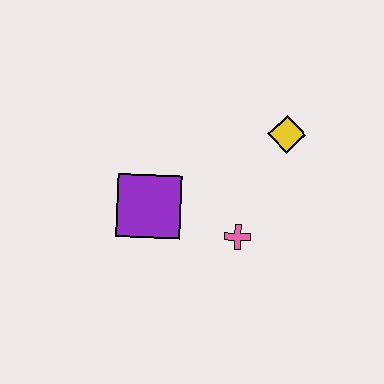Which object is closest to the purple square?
The pink cross is closest to the purple square.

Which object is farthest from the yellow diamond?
The purple square is farthest from the yellow diamond.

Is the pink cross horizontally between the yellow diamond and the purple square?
Yes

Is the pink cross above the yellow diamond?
No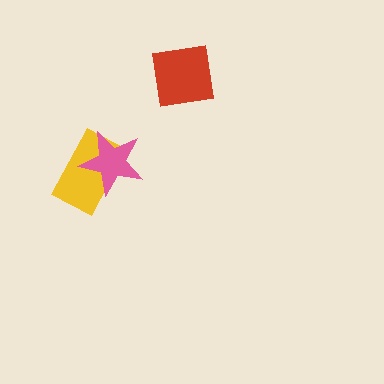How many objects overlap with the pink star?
1 object overlaps with the pink star.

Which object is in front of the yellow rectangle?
The pink star is in front of the yellow rectangle.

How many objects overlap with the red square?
0 objects overlap with the red square.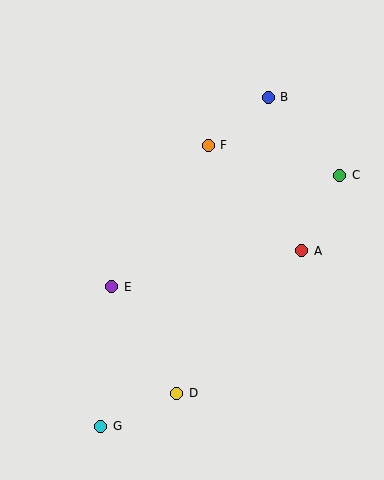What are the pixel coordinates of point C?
Point C is at (340, 175).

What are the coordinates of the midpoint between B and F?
The midpoint between B and F is at (238, 121).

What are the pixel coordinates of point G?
Point G is at (101, 426).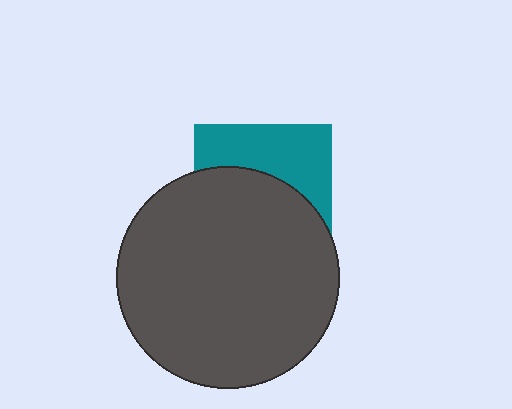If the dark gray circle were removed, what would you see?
You would see the complete teal square.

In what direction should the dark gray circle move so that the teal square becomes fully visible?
The dark gray circle should move down. That is the shortest direction to clear the overlap and leave the teal square fully visible.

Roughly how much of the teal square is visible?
A small part of it is visible (roughly 41%).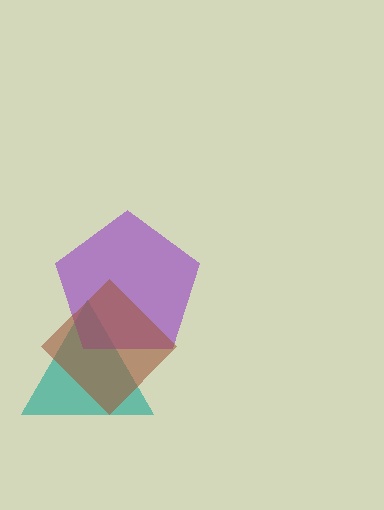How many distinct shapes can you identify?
There are 3 distinct shapes: a teal triangle, a purple pentagon, a brown diamond.